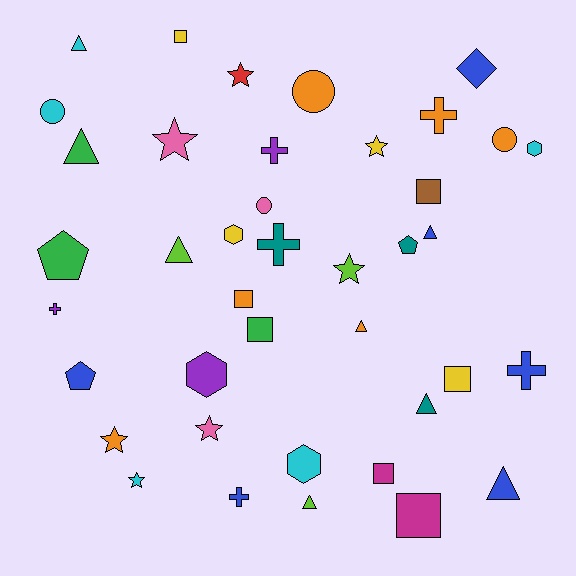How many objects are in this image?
There are 40 objects.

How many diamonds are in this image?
There is 1 diamond.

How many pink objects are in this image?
There are 3 pink objects.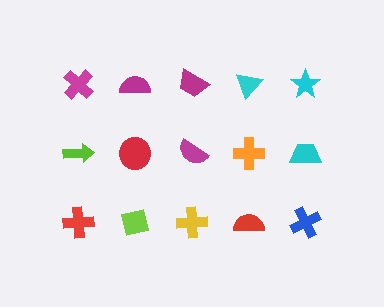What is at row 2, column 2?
A red circle.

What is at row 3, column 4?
A red semicircle.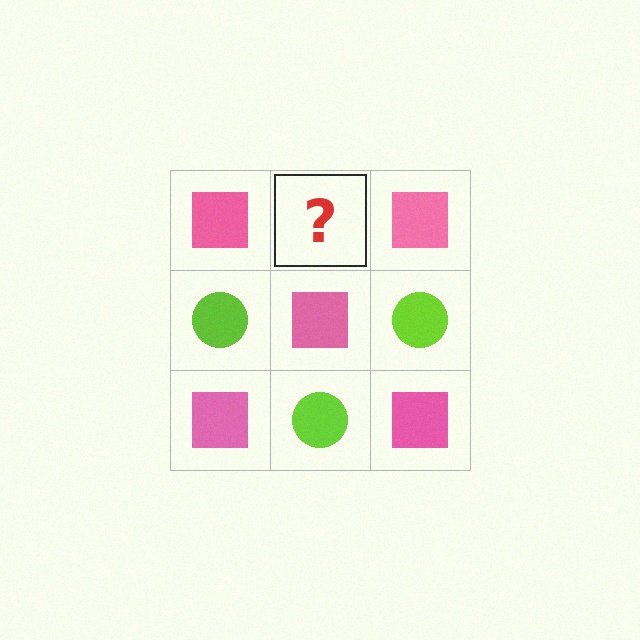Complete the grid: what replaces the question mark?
The question mark should be replaced with a lime circle.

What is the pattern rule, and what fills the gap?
The rule is that it alternates pink square and lime circle in a checkerboard pattern. The gap should be filled with a lime circle.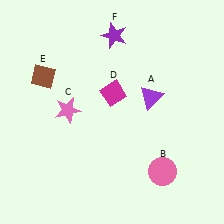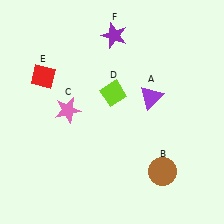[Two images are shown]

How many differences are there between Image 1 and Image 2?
There are 3 differences between the two images.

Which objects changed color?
B changed from pink to brown. D changed from magenta to lime. E changed from brown to red.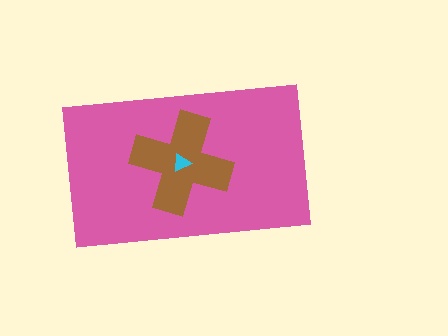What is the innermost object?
The cyan triangle.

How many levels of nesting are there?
3.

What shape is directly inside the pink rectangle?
The brown cross.